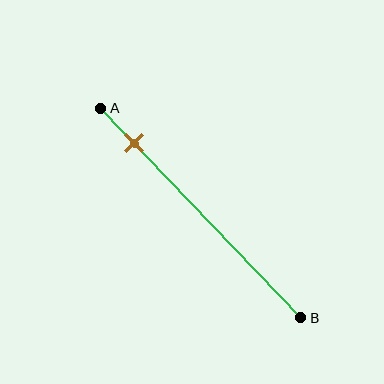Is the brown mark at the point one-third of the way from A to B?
No, the mark is at about 15% from A, not at the 33% one-third point.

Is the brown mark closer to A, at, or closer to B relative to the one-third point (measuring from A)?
The brown mark is closer to point A than the one-third point of segment AB.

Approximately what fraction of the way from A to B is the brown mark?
The brown mark is approximately 15% of the way from A to B.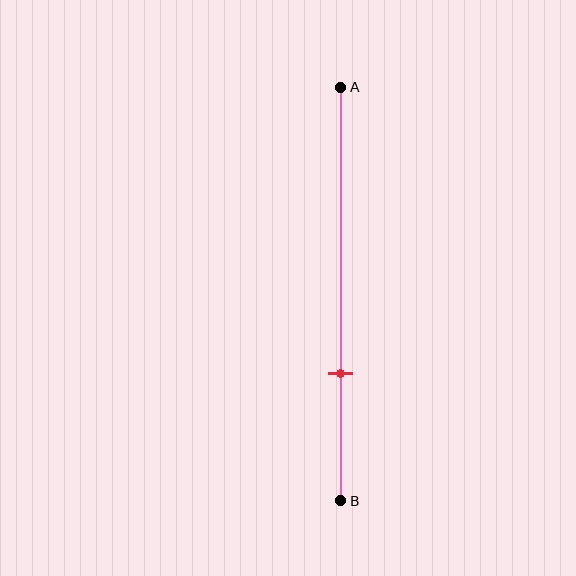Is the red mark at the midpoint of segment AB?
No, the mark is at about 70% from A, not at the 50% midpoint.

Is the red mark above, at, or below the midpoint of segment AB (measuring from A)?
The red mark is below the midpoint of segment AB.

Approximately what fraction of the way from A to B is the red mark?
The red mark is approximately 70% of the way from A to B.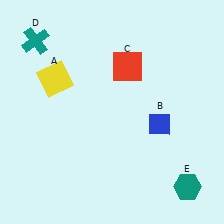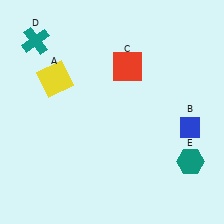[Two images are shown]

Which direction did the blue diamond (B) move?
The blue diamond (B) moved right.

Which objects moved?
The objects that moved are: the blue diamond (B), the teal hexagon (E).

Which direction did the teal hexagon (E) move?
The teal hexagon (E) moved up.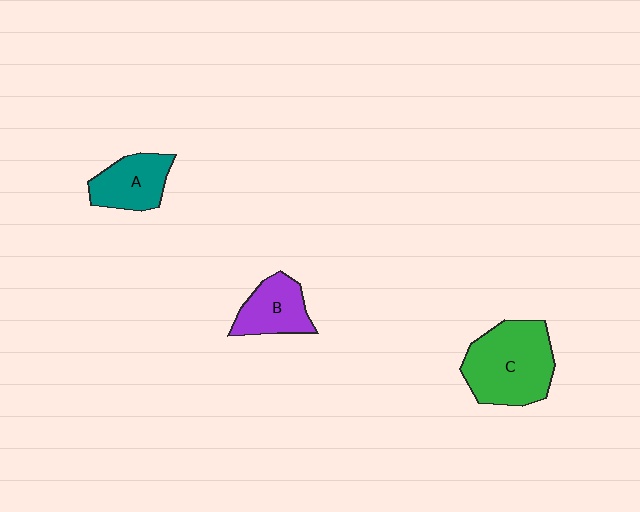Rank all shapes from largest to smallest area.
From largest to smallest: C (green), A (teal), B (purple).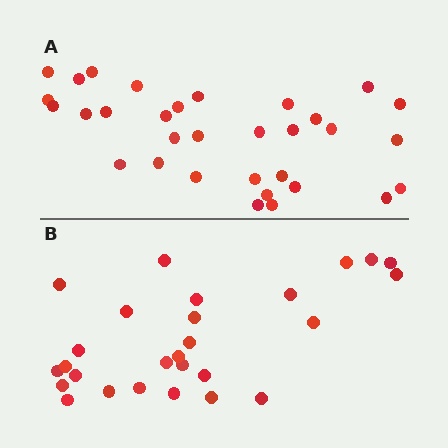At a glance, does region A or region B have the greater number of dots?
Region A (the top region) has more dots.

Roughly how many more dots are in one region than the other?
Region A has about 5 more dots than region B.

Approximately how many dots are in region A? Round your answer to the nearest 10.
About 30 dots. (The exact count is 32, which rounds to 30.)